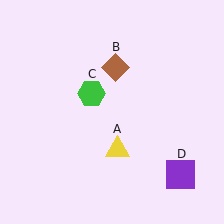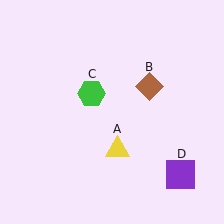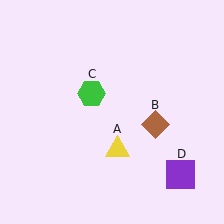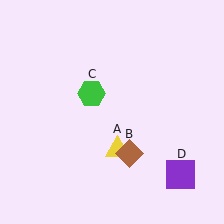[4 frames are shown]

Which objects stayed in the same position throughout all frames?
Yellow triangle (object A) and green hexagon (object C) and purple square (object D) remained stationary.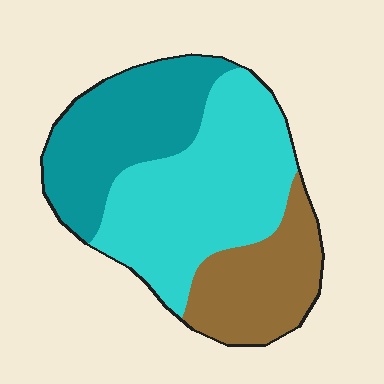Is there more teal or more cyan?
Cyan.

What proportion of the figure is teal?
Teal covers about 30% of the figure.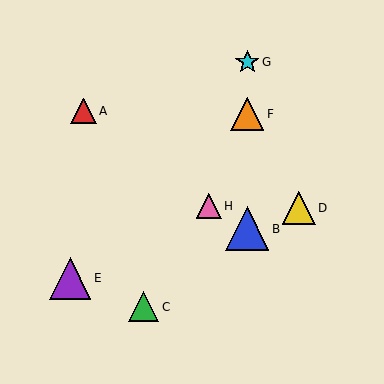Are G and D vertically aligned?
No, G is at x≈247 and D is at x≈299.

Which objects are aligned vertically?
Objects B, F, G are aligned vertically.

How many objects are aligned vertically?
3 objects (B, F, G) are aligned vertically.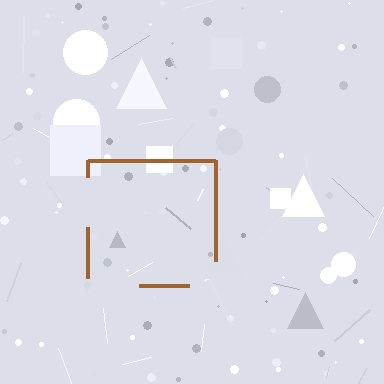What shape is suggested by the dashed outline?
The dashed outline suggests a square.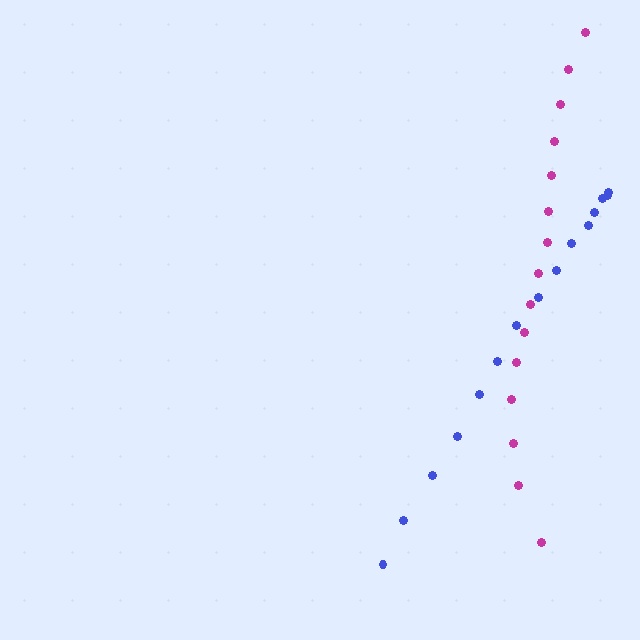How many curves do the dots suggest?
There are 2 distinct paths.